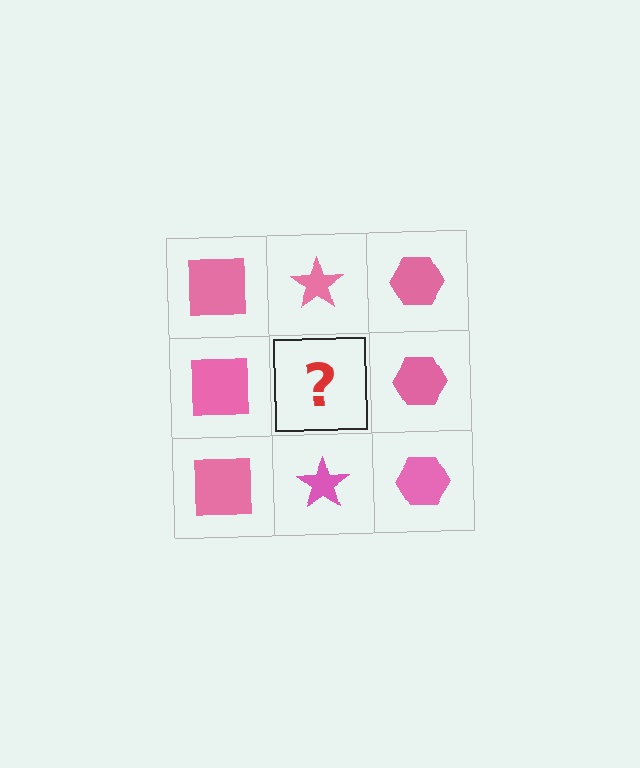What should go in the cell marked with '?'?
The missing cell should contain a pink star.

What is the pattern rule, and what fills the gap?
The rule is that each column has a consistent shape. The gap should be filled with a pink star.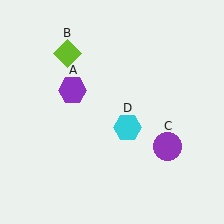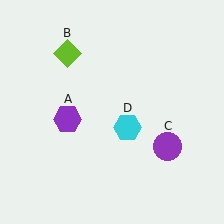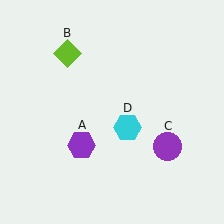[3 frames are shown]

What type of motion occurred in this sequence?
The purple hexagon (object A) rotated counterclockwise around the center of the scene.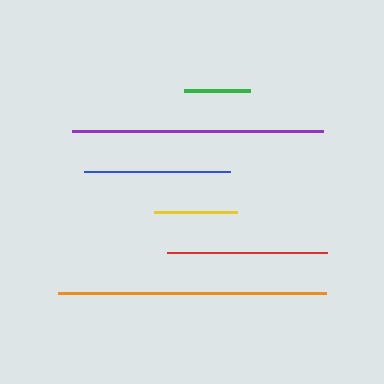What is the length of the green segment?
The green segment is approximately 65 pixels long.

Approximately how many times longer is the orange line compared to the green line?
The orange line is approximately 4.1 times the length of the green line.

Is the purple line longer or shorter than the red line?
The purple line is longer than the red line.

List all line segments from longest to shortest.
From longest to shortest: orange, purple, red, blue, yellow, green.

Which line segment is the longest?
The orange line is the longest at approximately 268 pixels.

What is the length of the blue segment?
The blue segment is approximately 146 pixels long.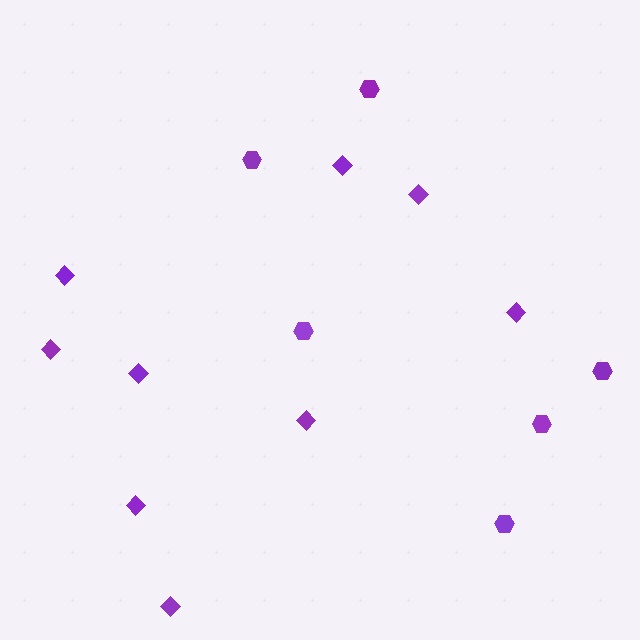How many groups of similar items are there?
There are 2 groups: one group of diamonds (9) and one group of hexagons (6).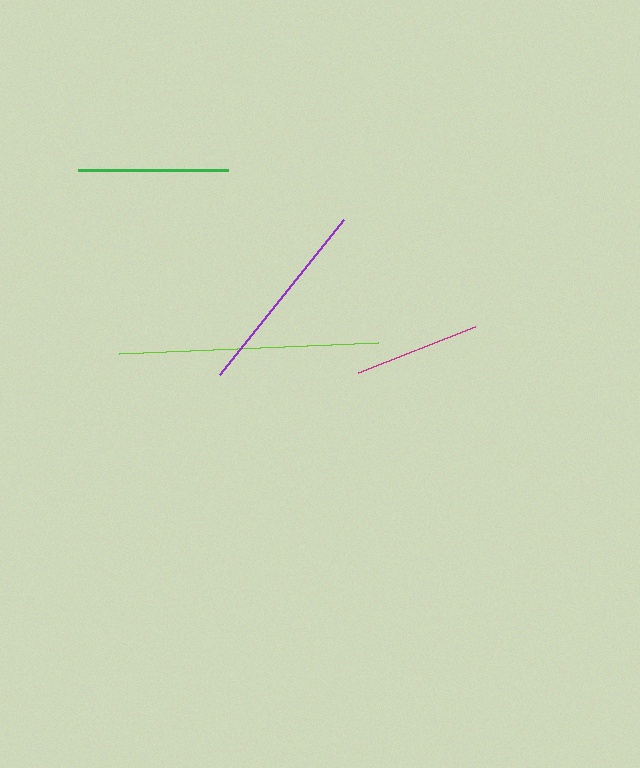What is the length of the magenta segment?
The magenta segment is approximately 125 pixels long.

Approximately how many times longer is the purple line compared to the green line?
The purple line is approximately 1.3 times the length of the green line.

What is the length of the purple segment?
The purple segment is approximately 199 pixels long.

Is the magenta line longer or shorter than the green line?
The green line is longer than the magenta line.